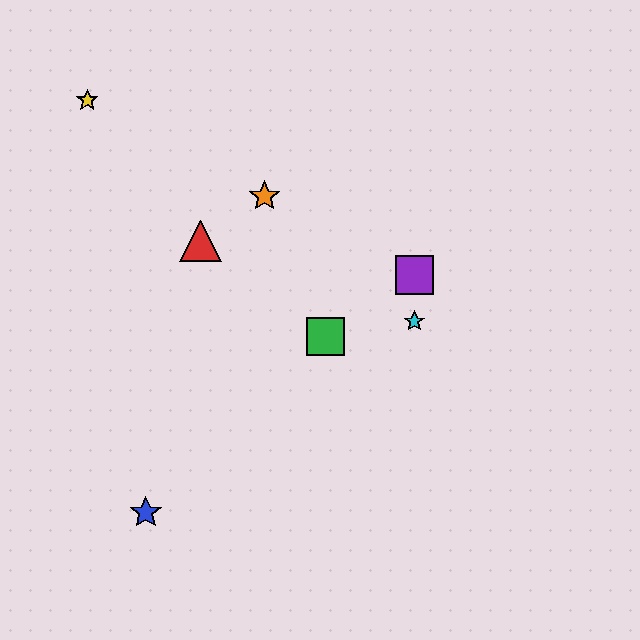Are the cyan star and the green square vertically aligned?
No, the cyan star is at x≈414 and the green square is at x≈326.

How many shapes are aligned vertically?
2 shapes (the purple square, the cyan star) are aligned vertically.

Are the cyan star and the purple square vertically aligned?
Yes, both are at x≈414.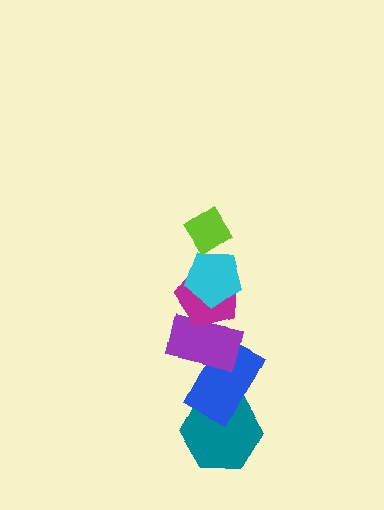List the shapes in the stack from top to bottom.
From top to bottom: the lime diamond, the cyan pentagon, the magenta pentagon, the purple rectangle, the blue rectangle, the teal hexagon.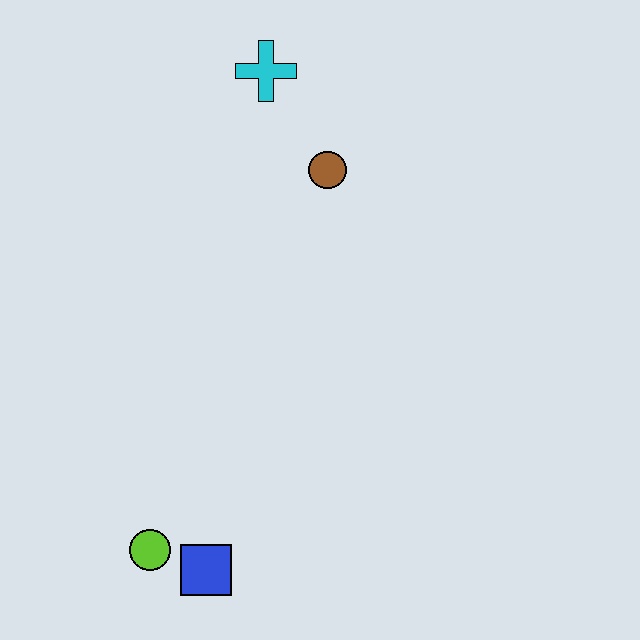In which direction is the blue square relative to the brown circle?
The blue square is below the brown circle.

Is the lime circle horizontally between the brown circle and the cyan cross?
No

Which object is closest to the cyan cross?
The brown circle is closest to the cyan cross.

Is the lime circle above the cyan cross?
No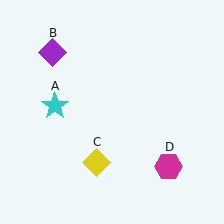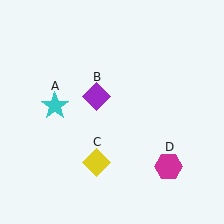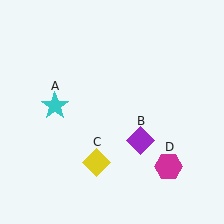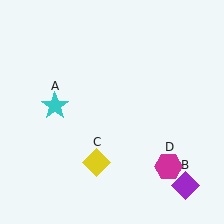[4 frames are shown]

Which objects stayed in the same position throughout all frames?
Cyan star (object A) and yellow diamond (object C) and magenta hexagon (object D) remained stationary.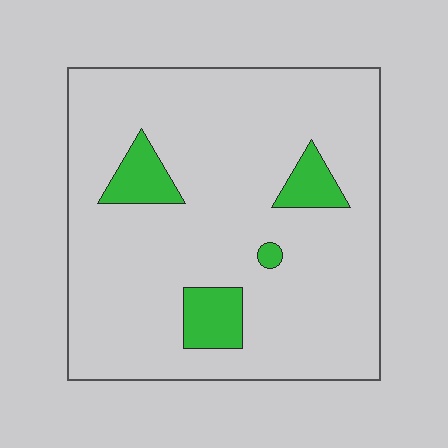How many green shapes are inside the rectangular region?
4.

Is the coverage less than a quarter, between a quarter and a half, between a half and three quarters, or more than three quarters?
Less than a quarter.